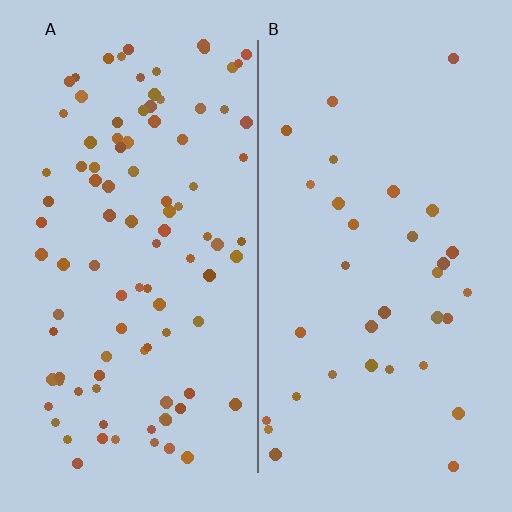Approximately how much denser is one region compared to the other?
Approximately 2.9× — region A over region B.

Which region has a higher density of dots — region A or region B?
A (the left).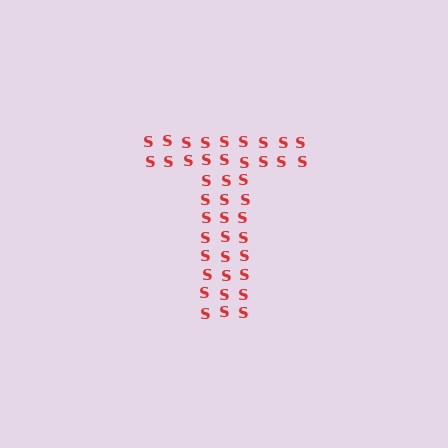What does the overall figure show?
The overall figure shows the letter T.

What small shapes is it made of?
It is made of small letter S's.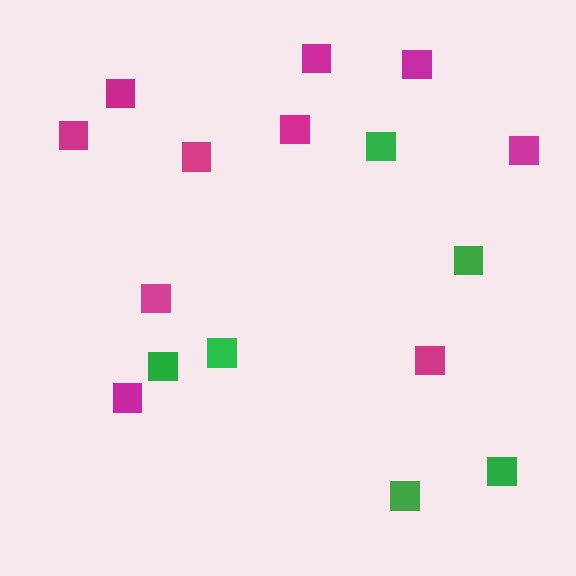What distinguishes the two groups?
There are 2 groups: one group of magenta squares (10) and one group of green squares (6).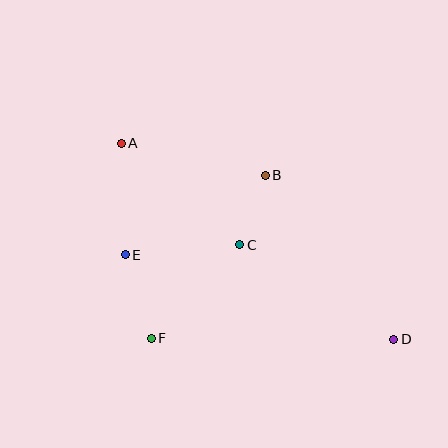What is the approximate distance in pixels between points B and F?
The distance between B and F is approximately 199 pixels.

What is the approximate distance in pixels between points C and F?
The distance between C and F is approximately 129 pixels.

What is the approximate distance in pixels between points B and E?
The distance between B and E is approximately 161 pixels.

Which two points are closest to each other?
Points B and C are closest to each other.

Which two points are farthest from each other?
Points A and D are farthest from each other.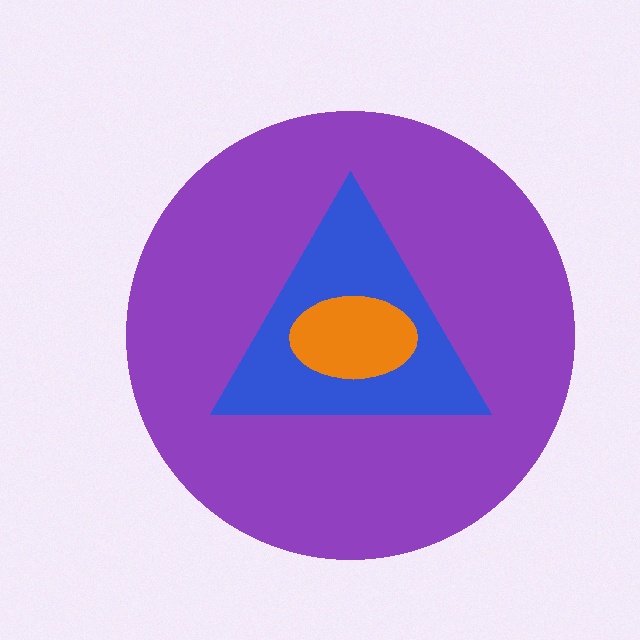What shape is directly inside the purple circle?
The blue triangle.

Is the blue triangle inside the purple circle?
Yes.